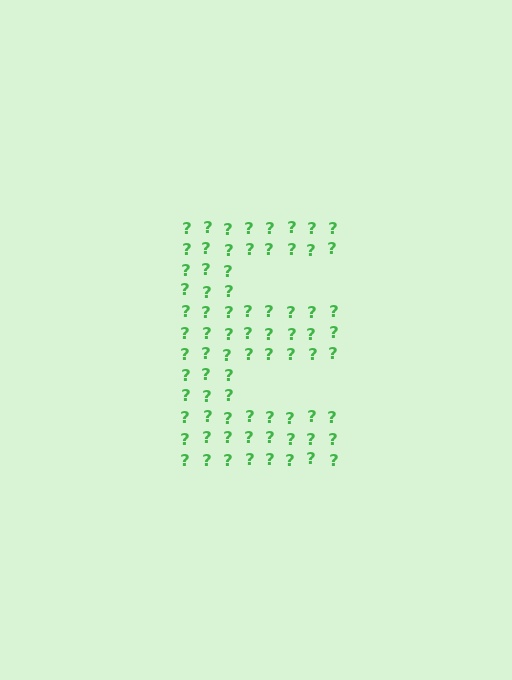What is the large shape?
The large shape is the letter E.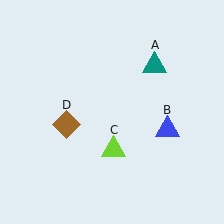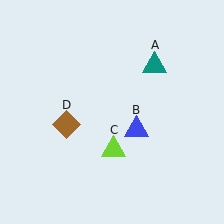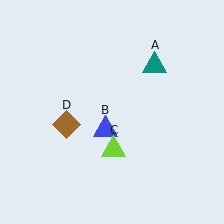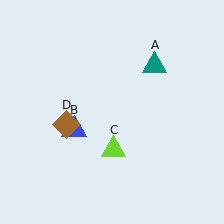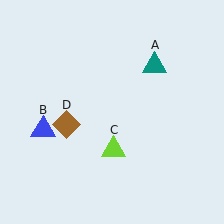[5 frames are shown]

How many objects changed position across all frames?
1 object changed position: blue triangle (object B).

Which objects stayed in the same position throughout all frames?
Teal triangle (object A) and lime triangle (object C) and brown diamond (object D) remained stationary.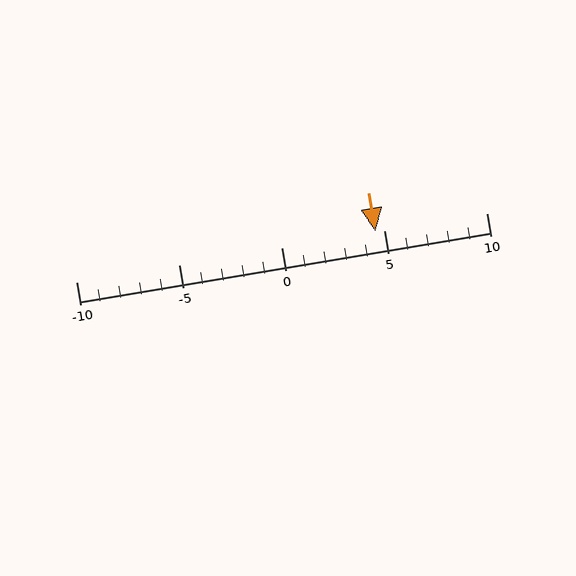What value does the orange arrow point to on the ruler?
The orange arrow points to approximately 5.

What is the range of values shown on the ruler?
The ruler shows values from -10 to 10.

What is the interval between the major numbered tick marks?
The major tick marks are spaced 5 units apart.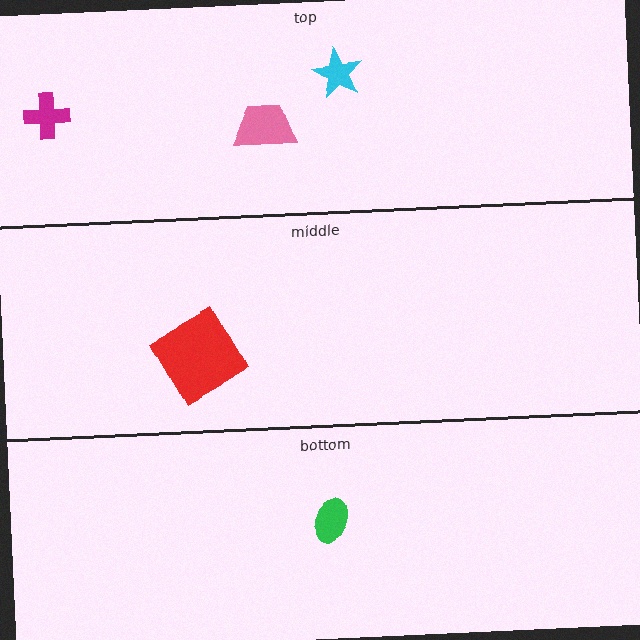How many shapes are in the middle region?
1.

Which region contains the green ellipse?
The bottom region.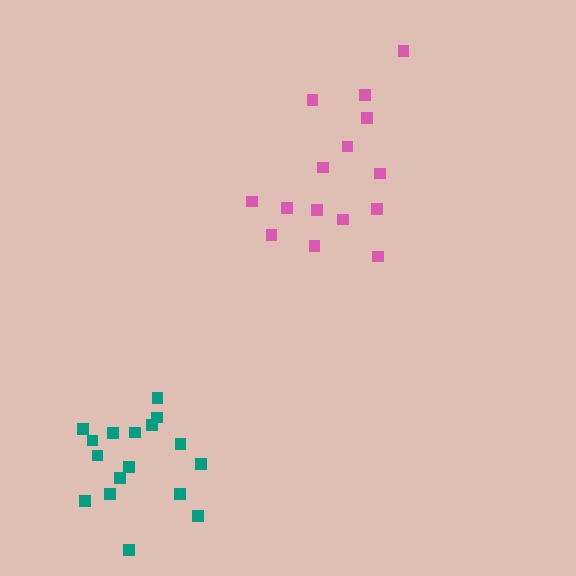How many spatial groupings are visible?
There are 2 spatial groupings.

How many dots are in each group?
Group 1: 18 dots, Group 2: 15 dots (33 total).